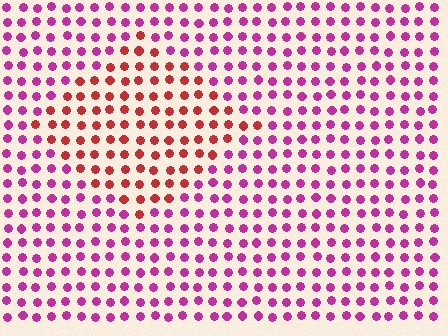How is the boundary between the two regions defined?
The boundary is defined purely by a slight shift in hue (about 43 degrees). Spacing, size, and orientation are identical on both sides.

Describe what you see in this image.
The image is filled with small magenta elements in a uniform arrangement. A diamond-shaped region is visible where the elements are tinted to a slightly different hue, forming a subtle color boundary.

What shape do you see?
I see a diamond.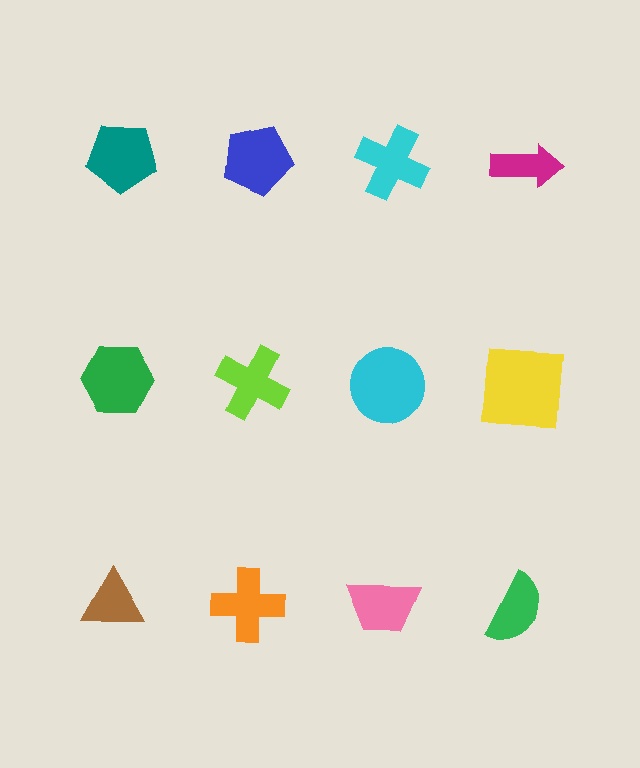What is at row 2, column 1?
A green hexagon.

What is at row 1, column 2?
A blue pentagon.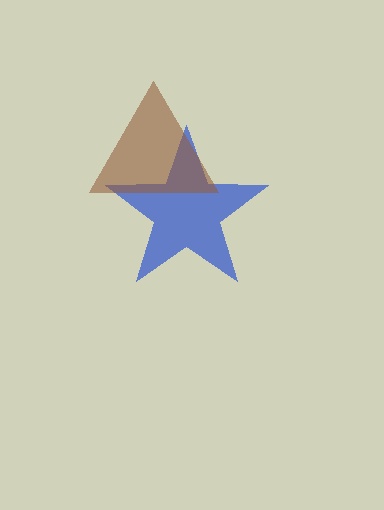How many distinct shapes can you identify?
There are 2 distinct shapes: a blue star, a brown triangle.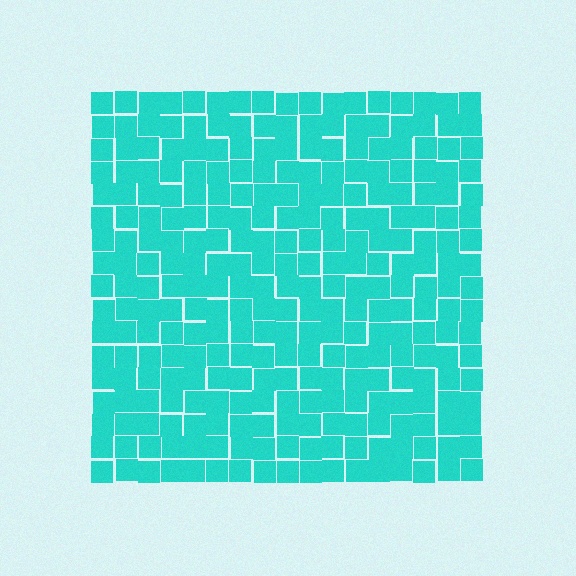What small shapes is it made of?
It is made of small squares.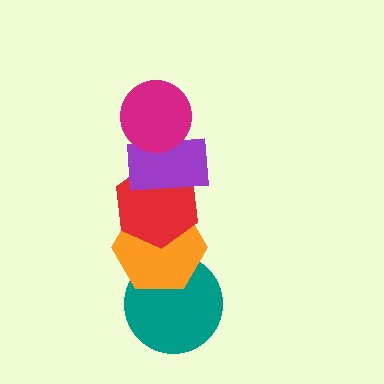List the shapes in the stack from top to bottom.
From top to bottom: the magenta circle, the purple rectangle, the red hexagon, the orange hexagon, the teal circle.